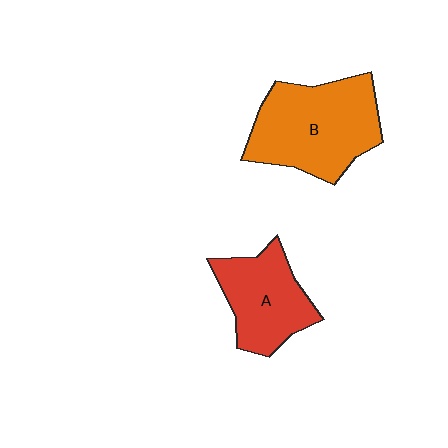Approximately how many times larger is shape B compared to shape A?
Approximately 1.4 times.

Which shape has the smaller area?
Shape A (red).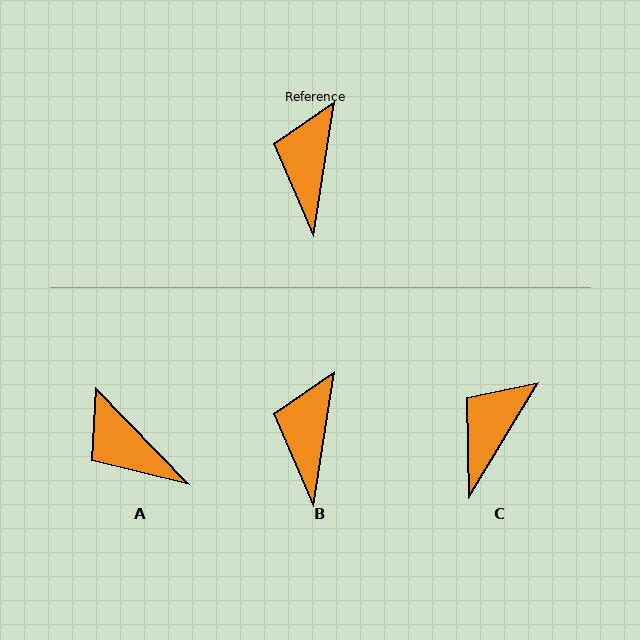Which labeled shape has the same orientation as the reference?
B.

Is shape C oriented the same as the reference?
No, it is off by about 22 degrees.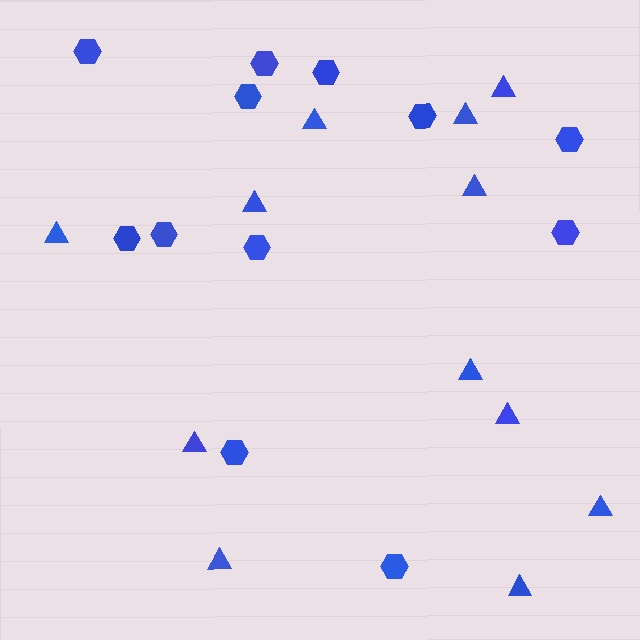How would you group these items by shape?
There are 2 groups: one group of hexagons (12) and one group of triangles (12).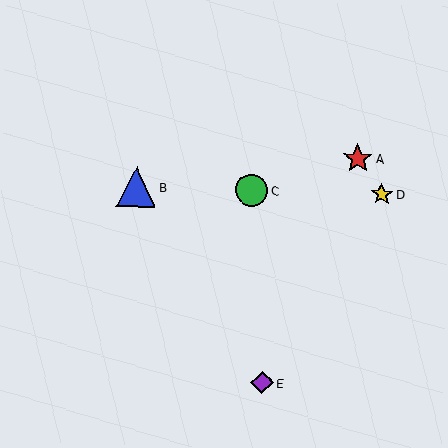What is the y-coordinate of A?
Object A is at y≈158.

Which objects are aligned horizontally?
Objects B, C, D are aligned horizontally.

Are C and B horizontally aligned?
Yes, both are at y≈190.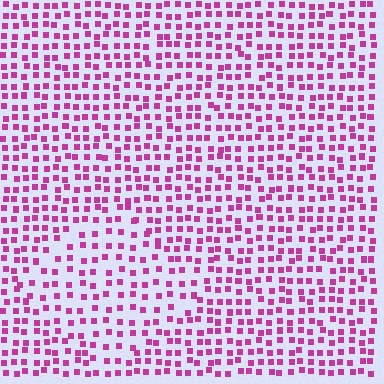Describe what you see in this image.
The image contains small magenta elements arranged at two different densities. A diamond-shaped region is visible where the elements are less densely packed than the surrounding area.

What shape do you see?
I see a diamond.